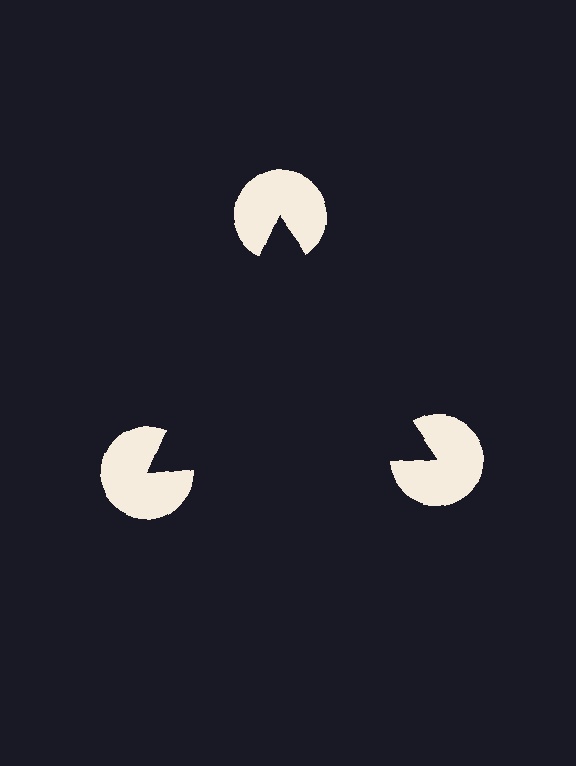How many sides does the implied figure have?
3 sides.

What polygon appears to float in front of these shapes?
An illusory triangle — its edges are inferred from the aligned wedge cuts in the pac-man discs, not physically drawn.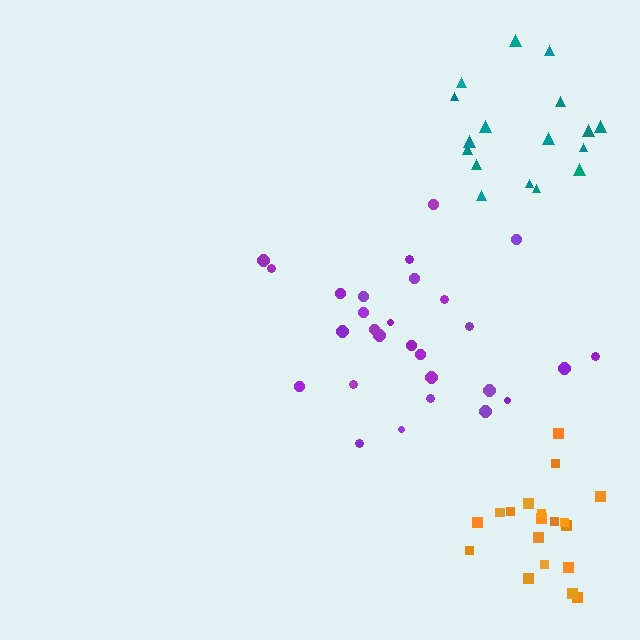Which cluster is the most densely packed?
Orange.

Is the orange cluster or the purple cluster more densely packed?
Orange.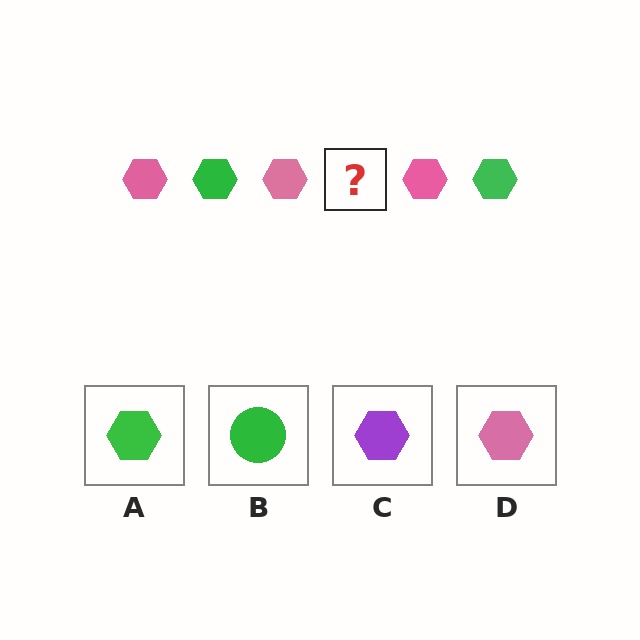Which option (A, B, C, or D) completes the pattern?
A.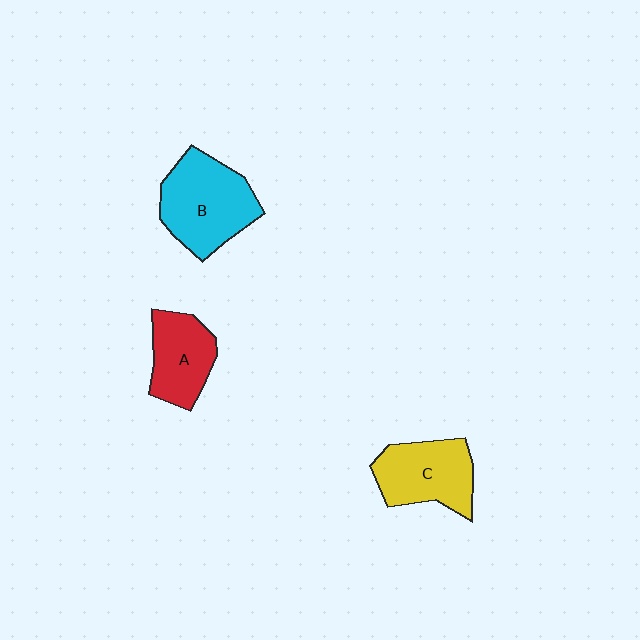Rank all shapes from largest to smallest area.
From largest to smallest: B (cyan), C (yellow), A (red).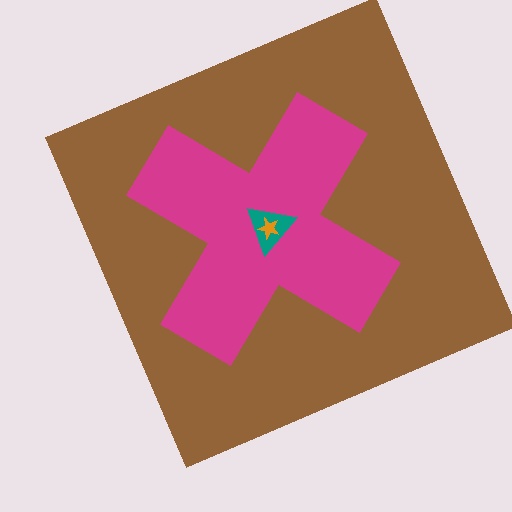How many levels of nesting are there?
4.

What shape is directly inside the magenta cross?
The teal triangle.